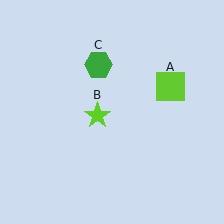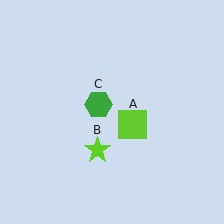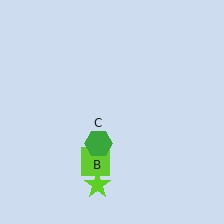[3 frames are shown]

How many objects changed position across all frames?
3 objects changed position: lime square (object A), lime star (object B), green hexagon (object C).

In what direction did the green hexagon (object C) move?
The green hexagon (object C) moved down.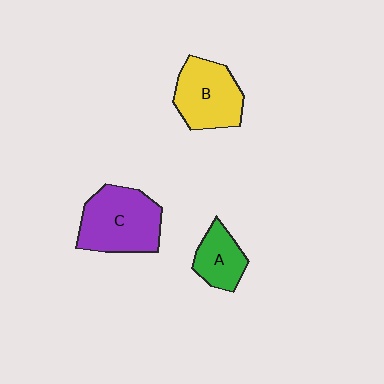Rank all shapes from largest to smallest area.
From largest to smallest: C (purple), B (yellow), A (green).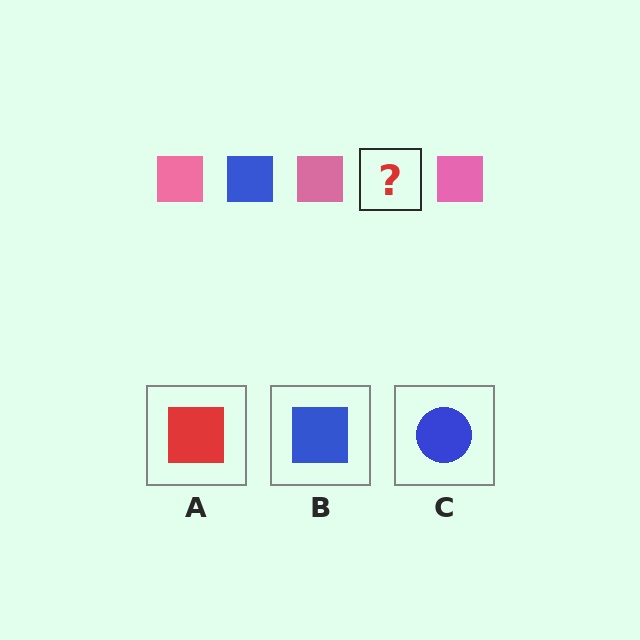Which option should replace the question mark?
Option B.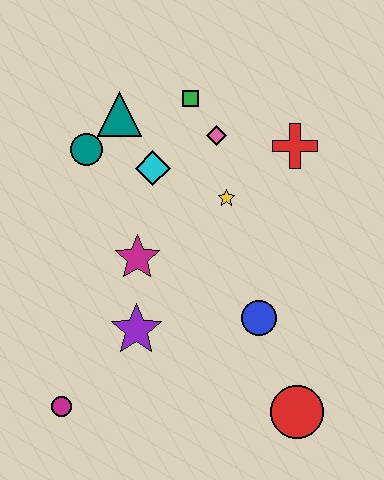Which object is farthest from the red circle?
The teal triangle is farthest from the red circle.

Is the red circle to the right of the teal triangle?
Yes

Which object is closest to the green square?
The pink diamond is closest to the green square.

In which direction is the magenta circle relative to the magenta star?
The magenta circle is below the magenta star.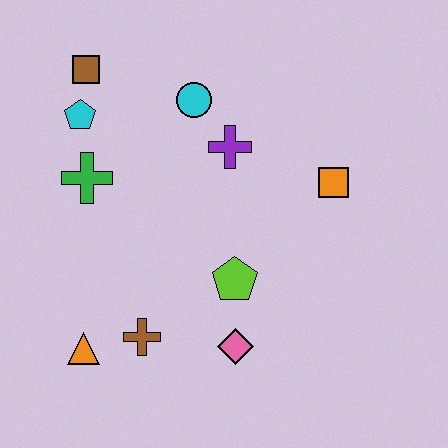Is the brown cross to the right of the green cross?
Yes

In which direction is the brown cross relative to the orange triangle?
The brown cross is to the right of the orange triangle.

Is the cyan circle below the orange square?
No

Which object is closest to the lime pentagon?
The pink diamond is closest to the lime pentagon.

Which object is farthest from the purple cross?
The orange triangle is farthest from the purple cross.